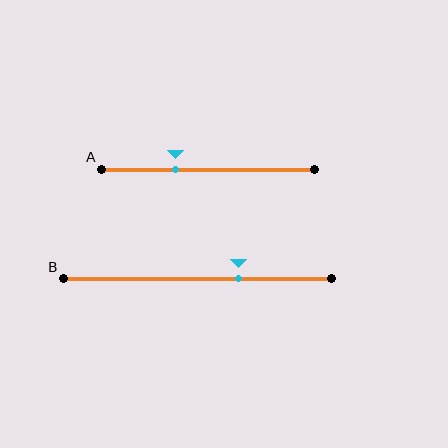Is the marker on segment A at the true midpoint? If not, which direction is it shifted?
No, the marker on segment A is shifted to the left by about 15% of the segment length.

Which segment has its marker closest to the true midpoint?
Segment A has its marker closest to the true midpoint.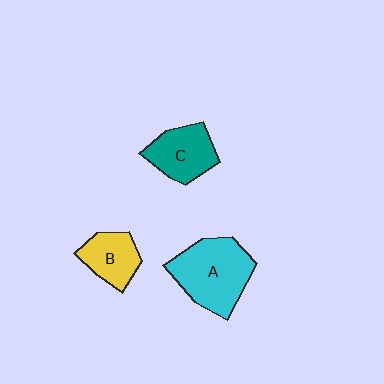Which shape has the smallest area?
Shape B (yellow).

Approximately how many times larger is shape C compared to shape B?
Approximately 1.2 times.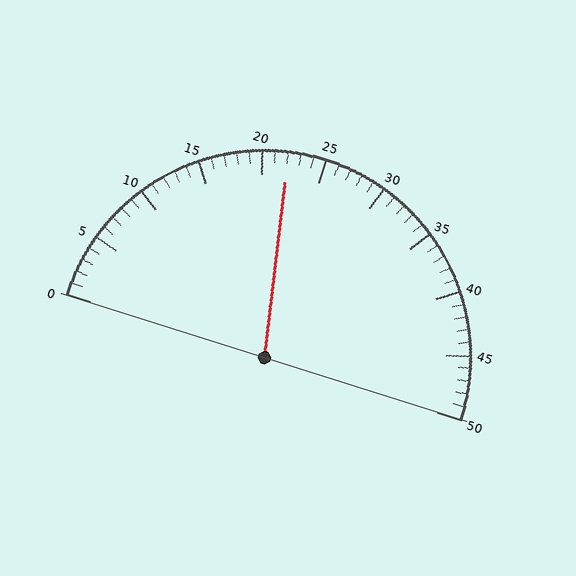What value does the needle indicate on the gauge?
The needle indicates approximately 22.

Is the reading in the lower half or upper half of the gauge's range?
The reading is in the lower half of the range (0 to 50).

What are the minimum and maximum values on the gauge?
The gauge ranges from 0 to 50.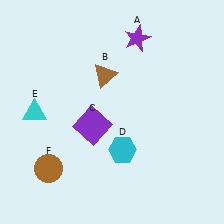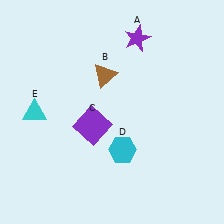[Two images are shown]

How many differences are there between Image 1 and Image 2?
There is 1 difference between the two images.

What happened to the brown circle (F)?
The brown circle (F) was removed in Image 2. It was in the bottom-left area of Image 1.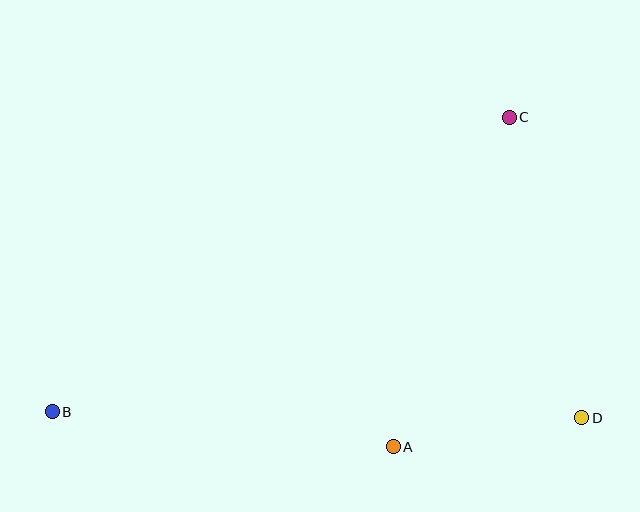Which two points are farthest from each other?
Points B and C are farthest from each other.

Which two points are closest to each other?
Points A and D are closest to each other.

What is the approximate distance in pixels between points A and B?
The distance between A and B is approximately 343 pixels.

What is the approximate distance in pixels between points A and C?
The distance between A and C is approximately 349 pixels.